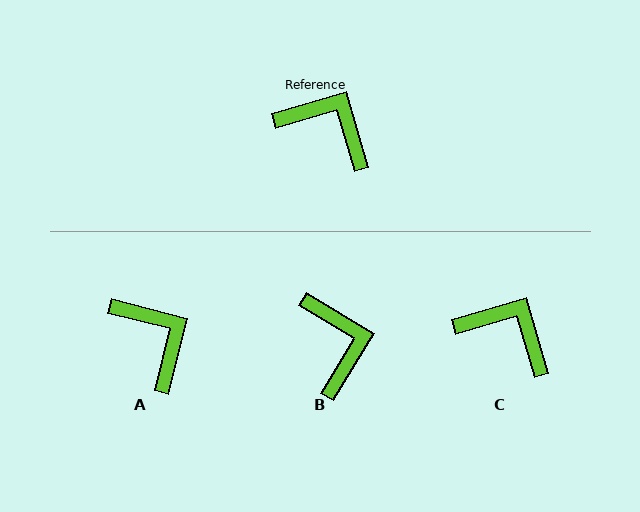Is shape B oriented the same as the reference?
No, it is off by about 47 degrees.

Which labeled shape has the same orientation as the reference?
C.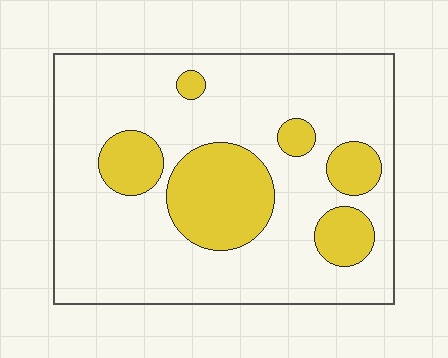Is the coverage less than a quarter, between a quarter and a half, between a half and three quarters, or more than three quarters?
Less than a quarter.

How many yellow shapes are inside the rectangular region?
6.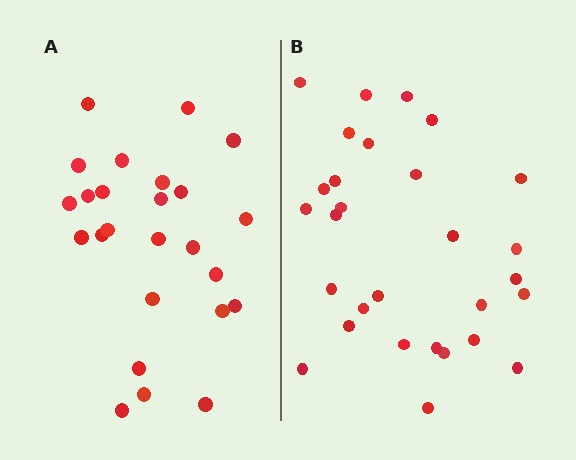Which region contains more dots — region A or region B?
Region B (the right region) has more dots.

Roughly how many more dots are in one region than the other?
Region B has about 4 more dots than region A.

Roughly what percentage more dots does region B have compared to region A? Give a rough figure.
About 15% more.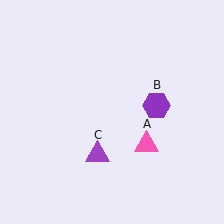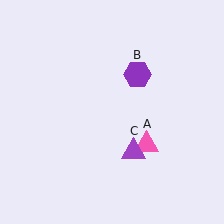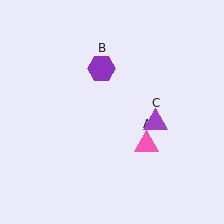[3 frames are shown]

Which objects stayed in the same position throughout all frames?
Pink triangle (object A) remained stationary.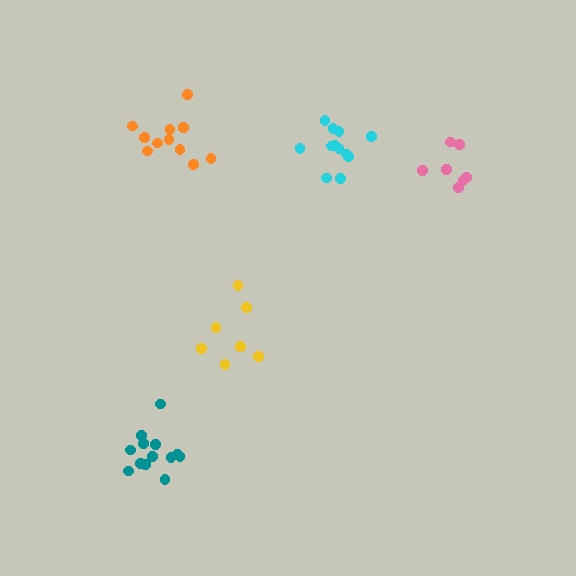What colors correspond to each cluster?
The clusters are colored: teal, pink, orange, yellow, cyan.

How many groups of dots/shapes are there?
There are 5 groups.